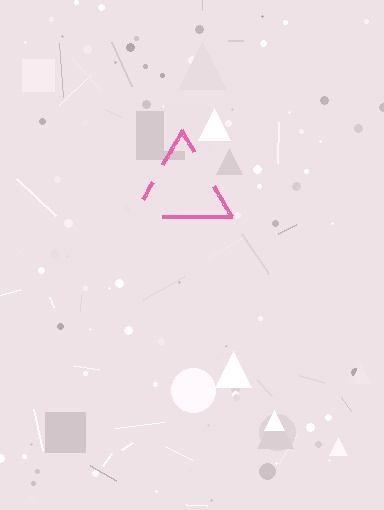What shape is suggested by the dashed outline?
The dashed outline suggests a triangle.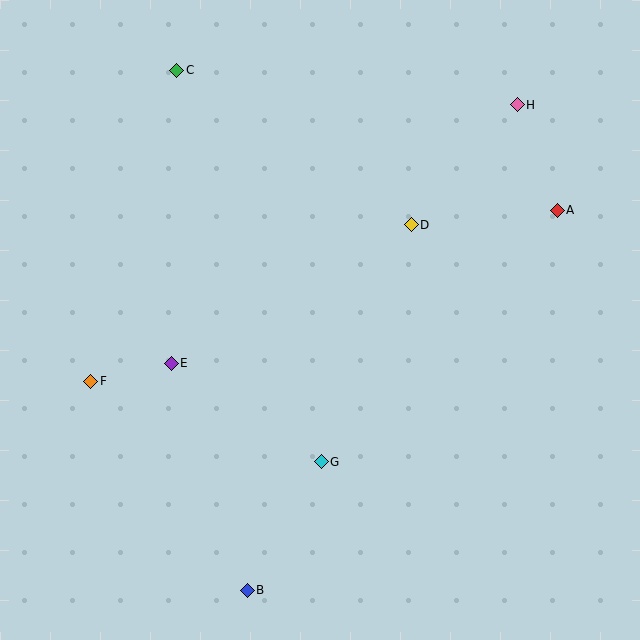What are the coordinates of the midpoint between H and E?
The midpoint between H and E is at (344, 234).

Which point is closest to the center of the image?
Point D at (411, 225) is closest to the center.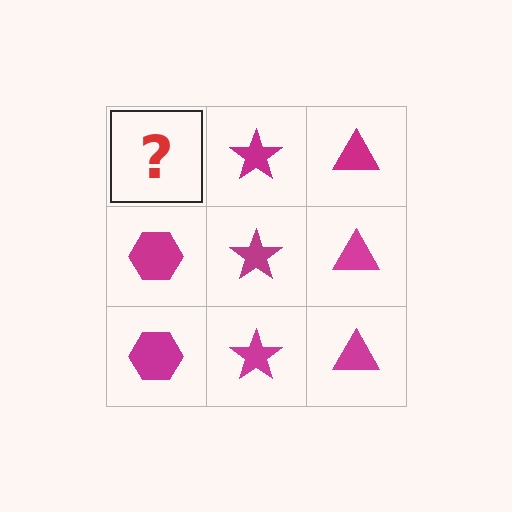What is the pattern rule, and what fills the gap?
The rule is that each column has a consistent shape. The gap should be filled with a magenta hexagon.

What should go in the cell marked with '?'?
The missing cell should contain a magenta hexagon.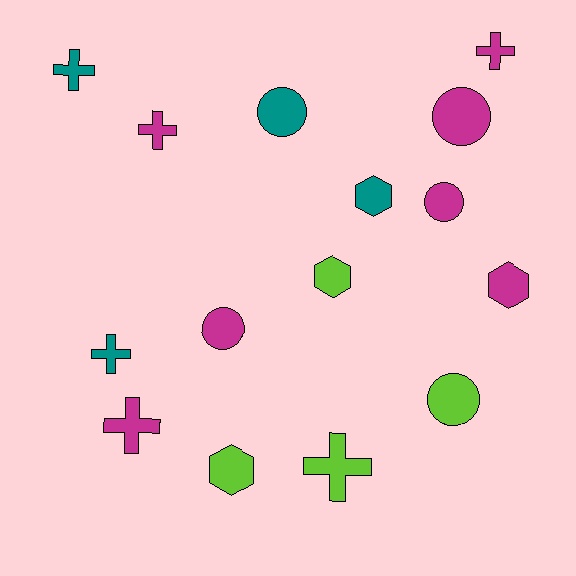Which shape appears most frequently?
Cross, with 6 objects.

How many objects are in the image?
There are 15 objects.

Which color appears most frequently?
Magenta, with 7 objects.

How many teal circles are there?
There is 1 teal circle.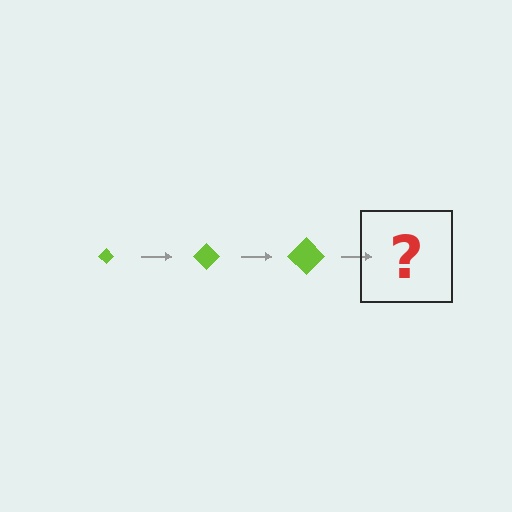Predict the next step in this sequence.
The next step is a lime diamond, larger than the previous one.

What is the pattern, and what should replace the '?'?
The pattern is that the diamond gets progressively larger each step. The '?' should be a lime diamond, larger than the previous one.